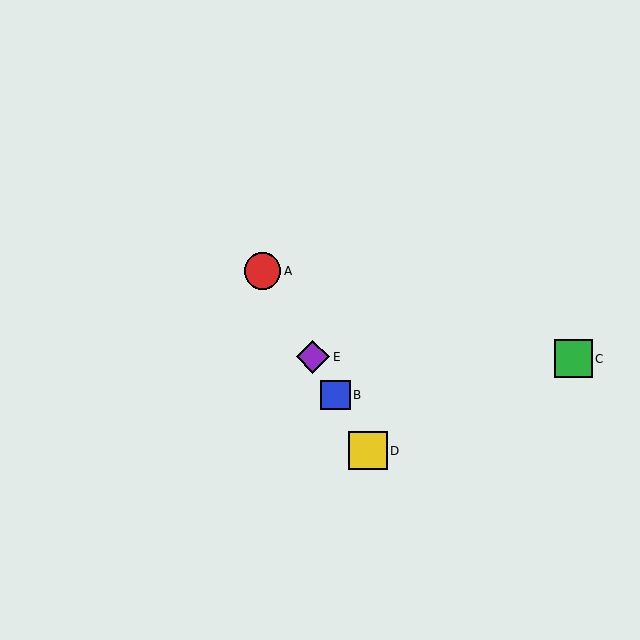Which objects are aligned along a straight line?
Objects A, B, D, E are aligned along a straight line.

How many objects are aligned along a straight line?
4 objects (A, B, D, E) are aligned along a straight line.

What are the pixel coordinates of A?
Object A is at (262, 271).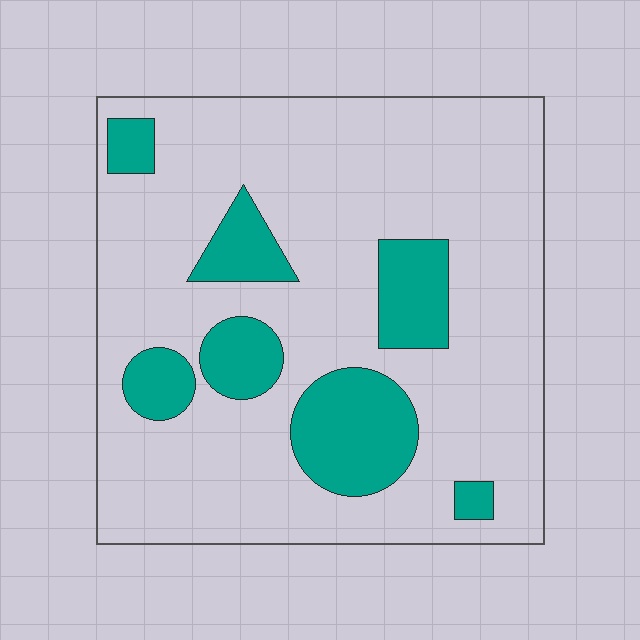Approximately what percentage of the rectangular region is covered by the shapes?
Approximately 20%.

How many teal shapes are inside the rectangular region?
7.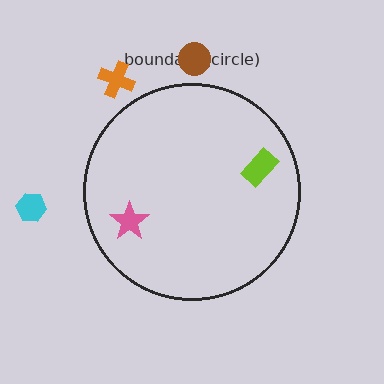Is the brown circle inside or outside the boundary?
Outside.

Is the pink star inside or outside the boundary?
Inside.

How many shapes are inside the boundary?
2 inside, 3 outside.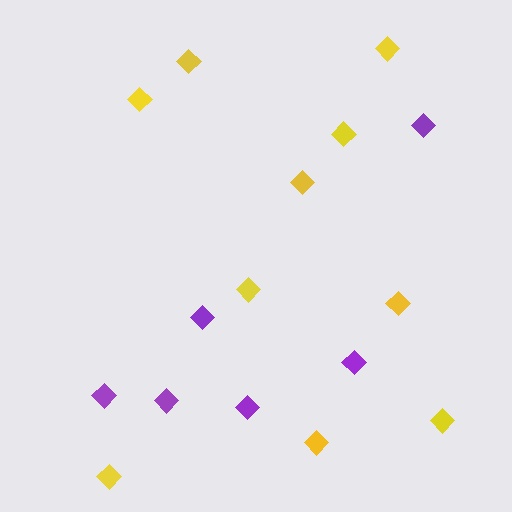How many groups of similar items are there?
There are 2 groups: one group of purple diamonds (6) and one group of yellow diamonds (10).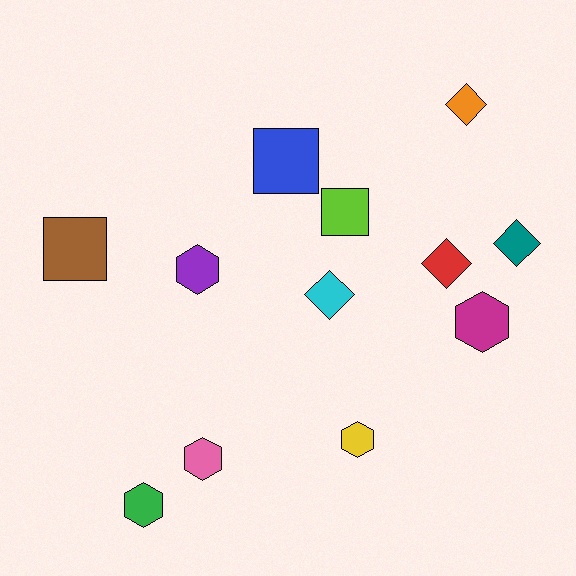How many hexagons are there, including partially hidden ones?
There are 5 hexagons.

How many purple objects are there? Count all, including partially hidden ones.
There is 1 purple object.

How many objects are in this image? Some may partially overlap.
There are 12 objects.